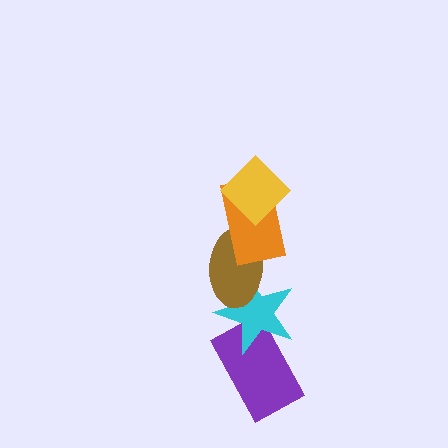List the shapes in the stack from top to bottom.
From top to bottom: the yellow diamond, the orange rectangle, the brown ellipse, the cyan star, the purple rectangle.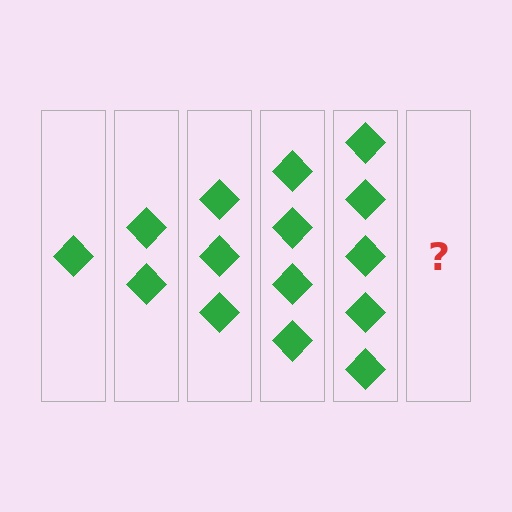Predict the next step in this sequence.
The next step is 6 diamonds.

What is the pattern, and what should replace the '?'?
The pattern is that each step adds one more diamond. The '?' should be 6 diamonds.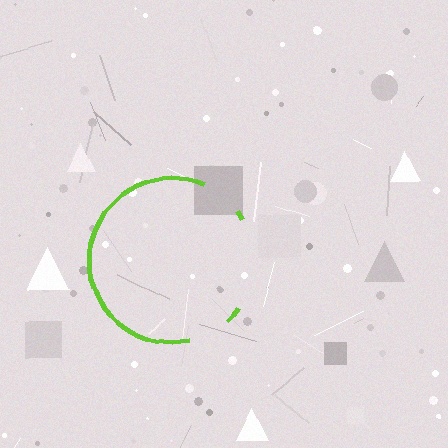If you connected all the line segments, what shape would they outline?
They would outline a circle.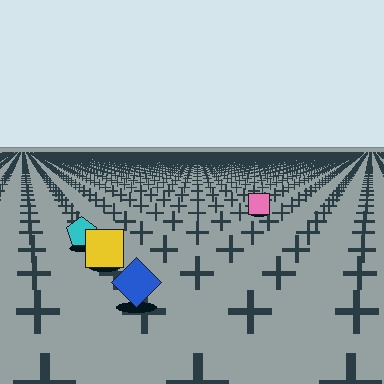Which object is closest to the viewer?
The blue diamond is closest. The texture marks near it are larger and more spread out.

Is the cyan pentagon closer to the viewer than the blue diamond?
No. The blue diamond is closer — you can tell from the texture gradient: the ground texture is coarser near it.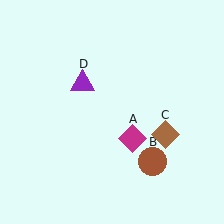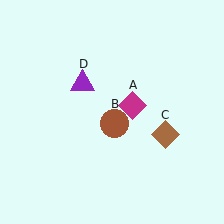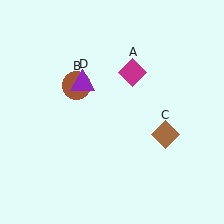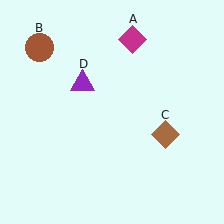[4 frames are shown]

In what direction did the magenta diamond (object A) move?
The magenta diamond (object A) moved up.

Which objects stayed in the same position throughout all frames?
Brown diamond (object C) and purple triangle (object D) remained stationary.